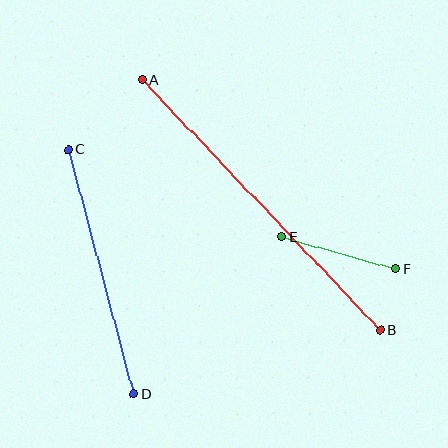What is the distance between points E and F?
The distance is approximately 118 pixels.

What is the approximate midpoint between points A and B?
The midpoint is at approximately (261, 205) pixels.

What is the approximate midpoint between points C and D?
The midpoint is at approximately (101, 272) pixels.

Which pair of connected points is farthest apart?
Points A and B are farthest apart.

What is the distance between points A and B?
The distance is approximately 345 pixels.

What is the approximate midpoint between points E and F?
The midpoint is at approximately (339, 253) pixels.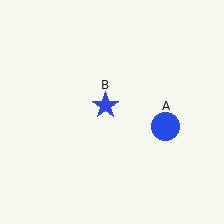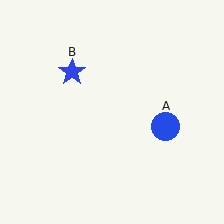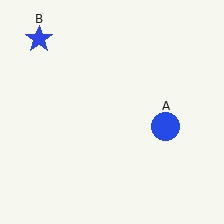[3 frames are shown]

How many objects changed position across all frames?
1 object changed position: blue star (object B).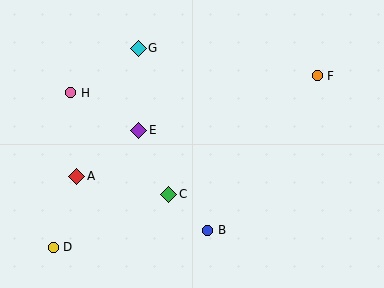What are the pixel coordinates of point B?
Point B is at (208, 230).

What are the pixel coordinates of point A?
Point A is at (77, 176).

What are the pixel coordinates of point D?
Point D is at (53, 247).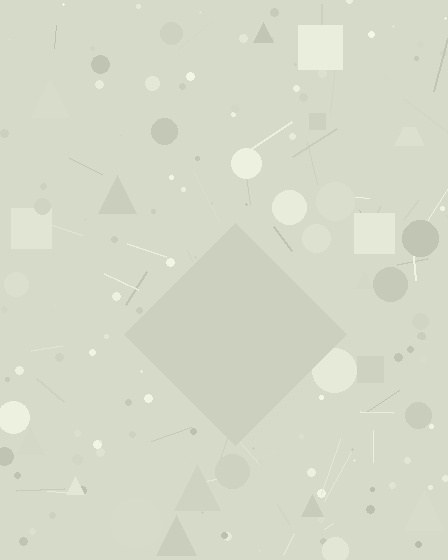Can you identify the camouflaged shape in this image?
The camouflaged shape is a diamond.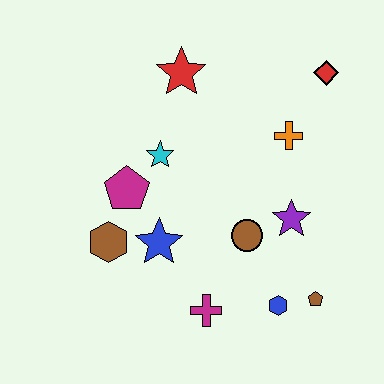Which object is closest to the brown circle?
The purple star is closest to the brown circle.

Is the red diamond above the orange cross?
Yes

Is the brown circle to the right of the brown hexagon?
Yes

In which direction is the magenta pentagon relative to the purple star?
The magenta pentagon is to the left of the purple star.